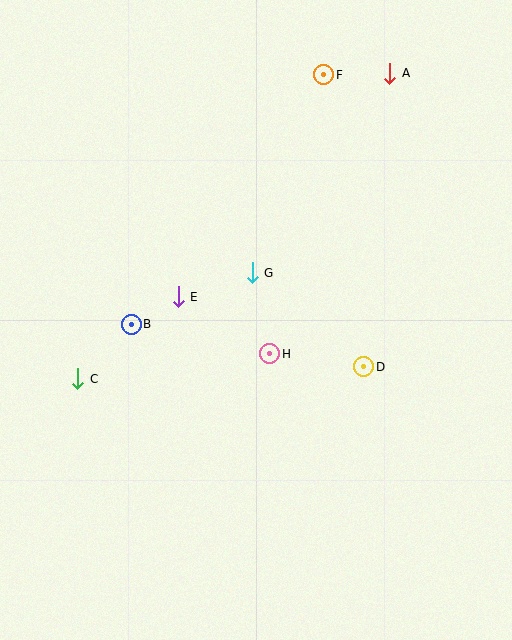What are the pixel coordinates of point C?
Point C is at (78, 379).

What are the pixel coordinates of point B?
Point B is at (131, 324).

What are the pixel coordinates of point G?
Point G is at (252, 273).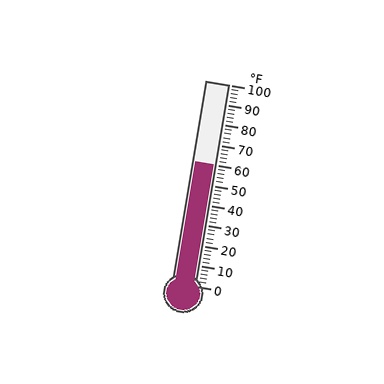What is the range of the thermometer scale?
The thermometer scale ranges from 0°F to 100°F.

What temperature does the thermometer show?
The thermometer shows approximately 60°F.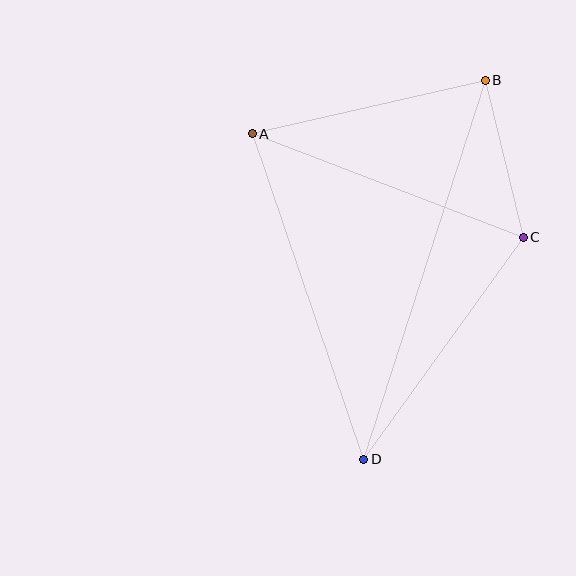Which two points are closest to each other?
Points B and C are closest to each other.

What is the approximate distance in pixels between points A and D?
The distance between A and D is approximately 344 pixels.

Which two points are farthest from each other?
Points B and D are farthest from each other.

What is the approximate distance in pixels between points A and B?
The distance between A and B is approximately 239 pixels.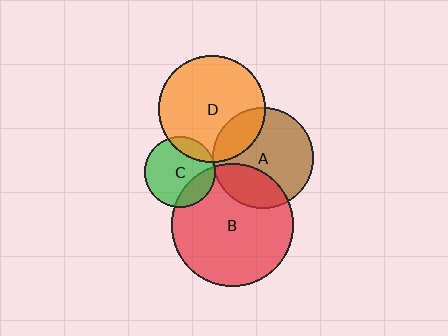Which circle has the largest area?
Circle B (red).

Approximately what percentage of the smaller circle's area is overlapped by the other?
Approximately 5%.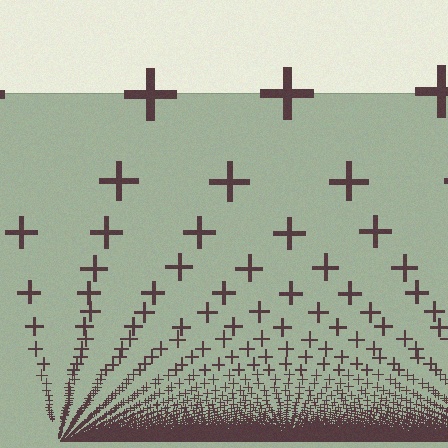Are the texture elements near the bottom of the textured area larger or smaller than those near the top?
Smaller. The gradient is inverted — elements near the bottom are smaller and denser.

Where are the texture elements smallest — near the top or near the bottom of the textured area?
Near the bottom.